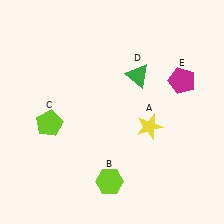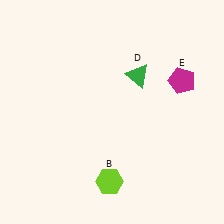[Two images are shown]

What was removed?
The yellow star (A), the lime pentagon (C) were removed in Image 2.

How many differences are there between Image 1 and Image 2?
There are 2 differences between the two images.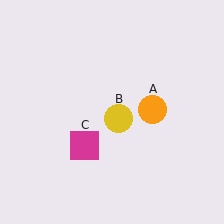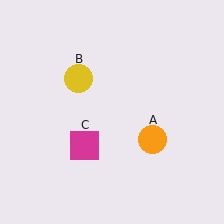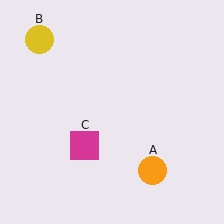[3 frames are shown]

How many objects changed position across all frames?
2 objects changed position: orange circle (object A), yellow circle (object B).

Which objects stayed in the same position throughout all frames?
Magenta square (object C) remained stationary.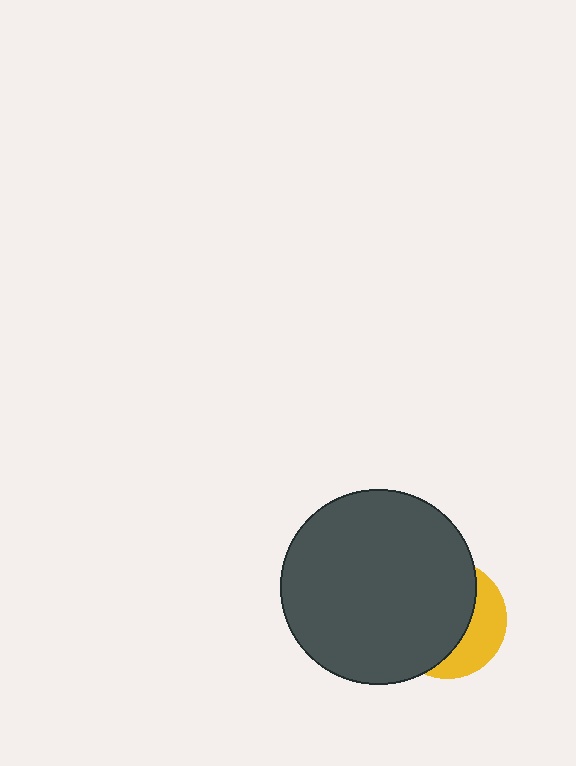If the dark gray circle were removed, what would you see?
You would see the complete yellow circle.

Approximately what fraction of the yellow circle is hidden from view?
Roughly 67% of the yellow circle is hidden behind the dark gray circle.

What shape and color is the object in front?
The object in front is a dark gray circle.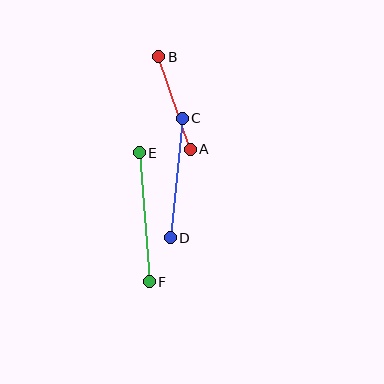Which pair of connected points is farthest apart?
Points E and F are farthest apart.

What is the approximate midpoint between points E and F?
The midpoint is at approximately (144, 217) pixels.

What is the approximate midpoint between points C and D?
The midpoint is at approximately (176, 178) pixels.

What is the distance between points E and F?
The distance is approximately 129 pixels.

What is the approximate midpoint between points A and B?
The midpoint is at approximately (175, 103) pixels.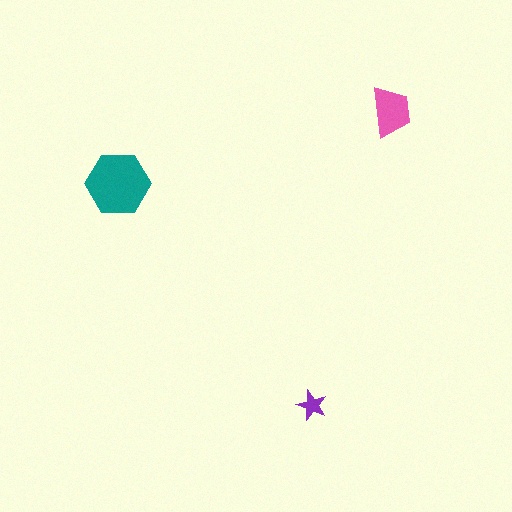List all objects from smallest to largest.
The purple star, the pink trapezoid, the teal hexagon.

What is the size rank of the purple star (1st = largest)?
3rd.